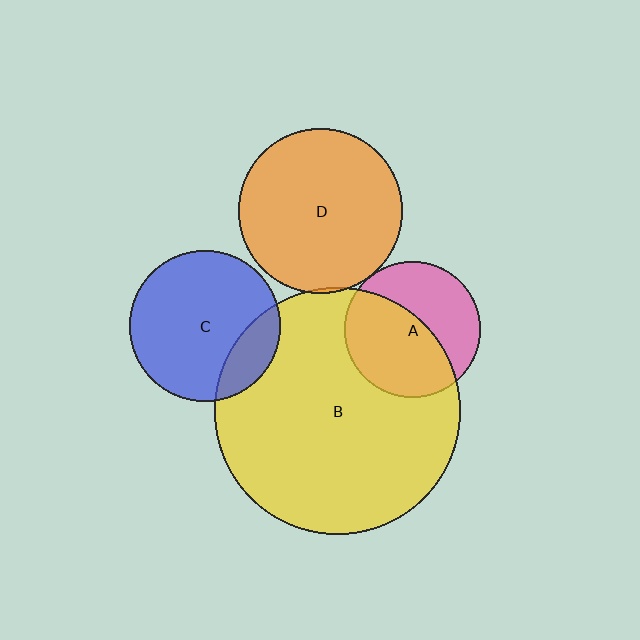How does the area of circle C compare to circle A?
Approximately 1.2 times.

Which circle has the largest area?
Circle B (yellow).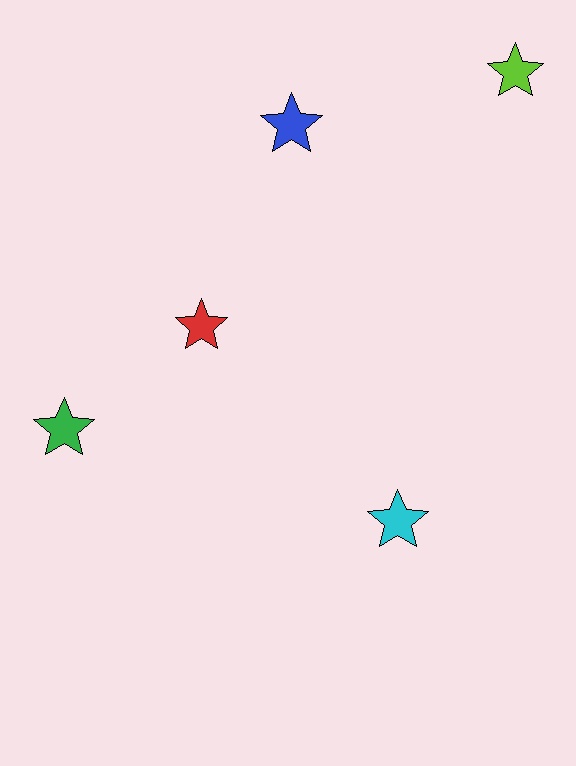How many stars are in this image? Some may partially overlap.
There are 5 stars.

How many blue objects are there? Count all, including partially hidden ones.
There is 1 blue object.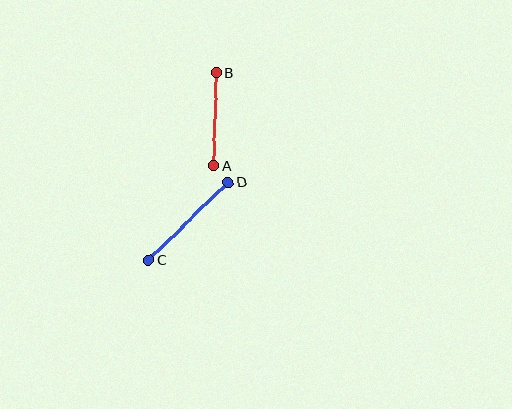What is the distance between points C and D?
The distance is approximately 111 pixels.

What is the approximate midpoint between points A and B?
The midpoint is at approximately (215, 119) pixels.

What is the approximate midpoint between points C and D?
The midpoint is at approximately (189, 221) pixels.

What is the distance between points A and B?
The distance is approximately 94 pixels.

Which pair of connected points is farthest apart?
Points C and D are farthest apart.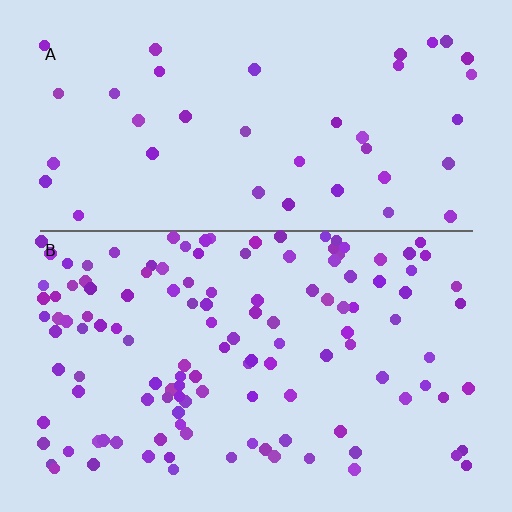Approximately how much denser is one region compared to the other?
Approximately 3.1× — region B over region A.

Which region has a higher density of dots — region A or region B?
B (the bottom).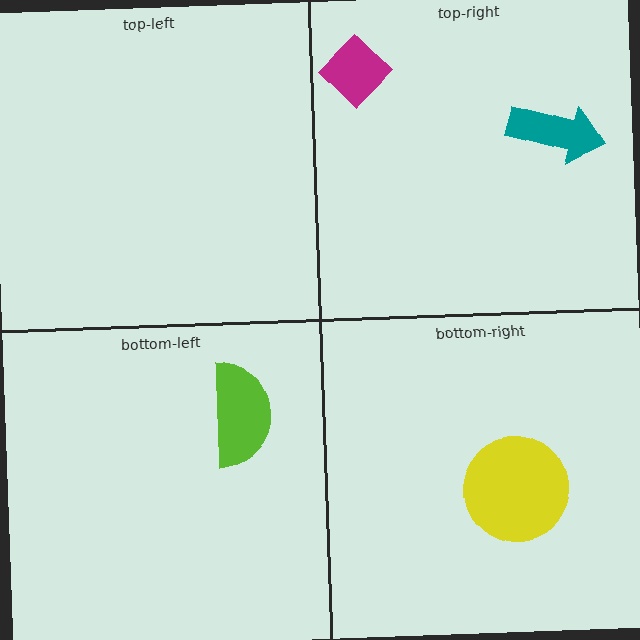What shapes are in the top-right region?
The magenta diamond, the teal arrow.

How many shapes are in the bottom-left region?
1.